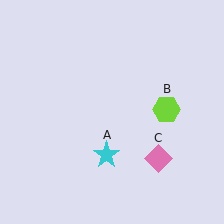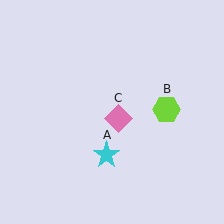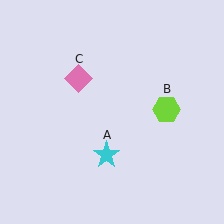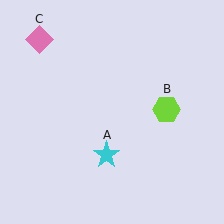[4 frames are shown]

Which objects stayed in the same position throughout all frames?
Cyan star (object A) and lime hexagon (object B) remained stationary.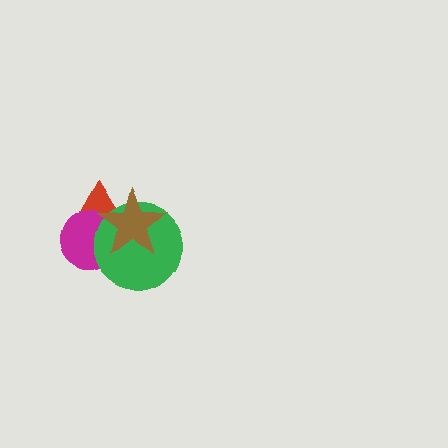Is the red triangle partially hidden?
Yes, it is partially covered by another shape.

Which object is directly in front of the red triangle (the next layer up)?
The magenta circle is directly in front of the red triangle.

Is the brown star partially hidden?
No, no other shape covers it.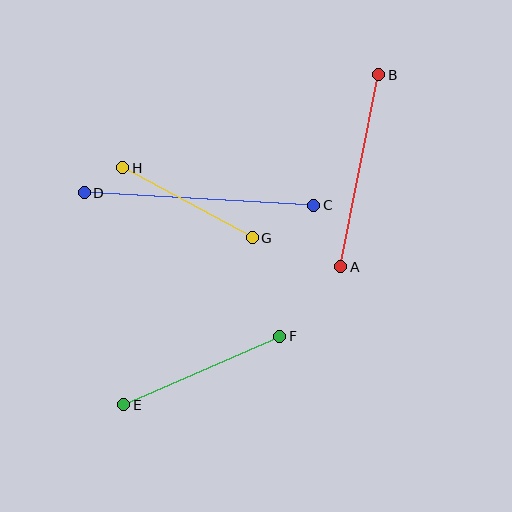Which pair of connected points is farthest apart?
Points C and D are farthest apart.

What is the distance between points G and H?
The distance is approximately 147 pixels.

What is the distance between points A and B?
The distance is approximately 196 pixels.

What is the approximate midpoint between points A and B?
The midpoint is at approximately (360, 171) pixels.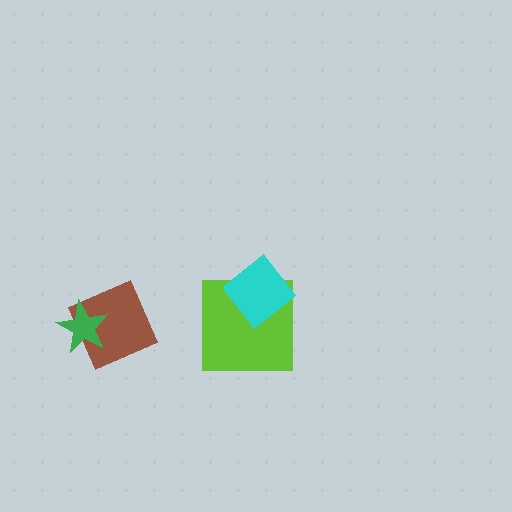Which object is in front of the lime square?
The cyan diamond is in front of the lime square.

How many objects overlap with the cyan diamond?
1 object overlaps with the cyan diamond.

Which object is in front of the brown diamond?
The green star is in front of the brown diamond.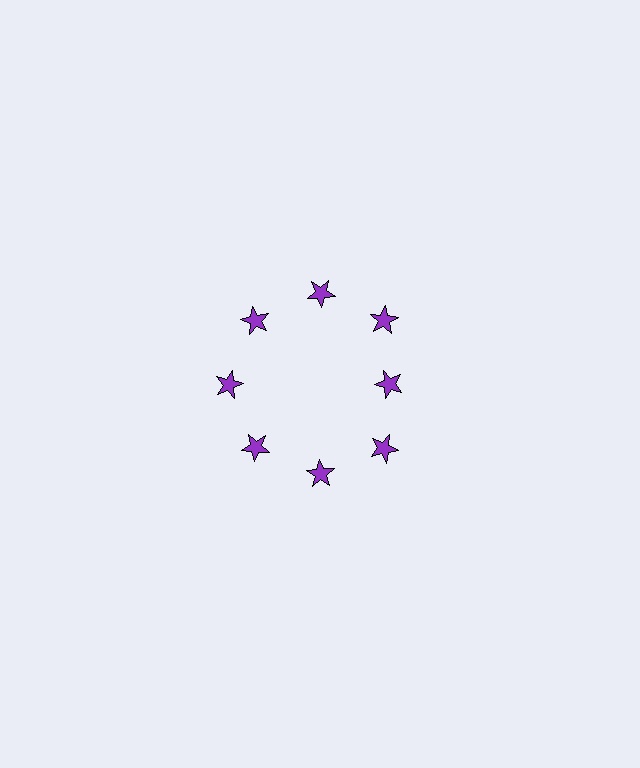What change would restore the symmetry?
The symmetry would be restored by moving it outward, back onto the ring so that all 8 stars sit at equal angles and equal distance from the center.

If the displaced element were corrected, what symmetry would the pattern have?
It would have 8-fold rotational symmetry — the pattern would map onto itself every 45 degrees.